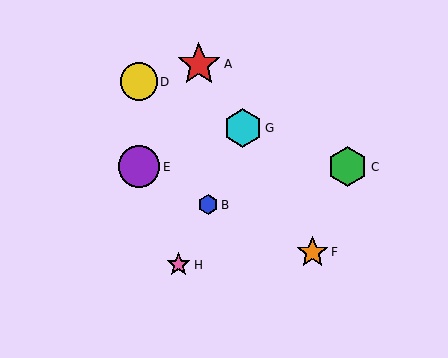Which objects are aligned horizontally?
Objects C, E are aligned horizontally.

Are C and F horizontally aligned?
No, C is at y≈167 and F is at y≈252.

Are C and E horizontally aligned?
Yes, both are at y≈167.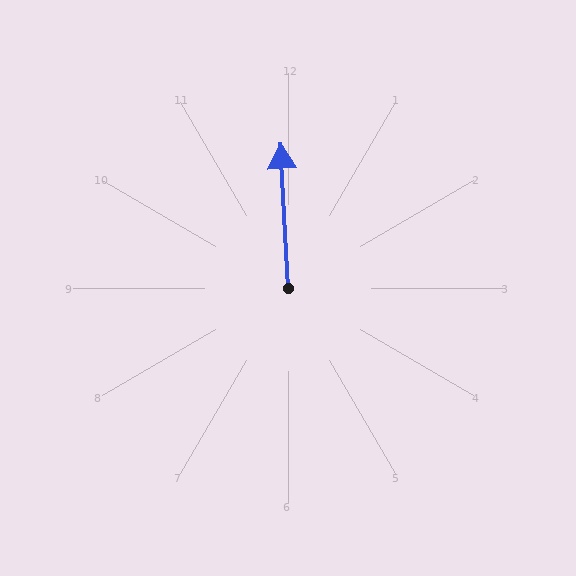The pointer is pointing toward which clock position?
Roughly 12 o'clock.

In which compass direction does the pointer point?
North.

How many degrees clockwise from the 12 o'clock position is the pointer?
Approximately 357 degrees.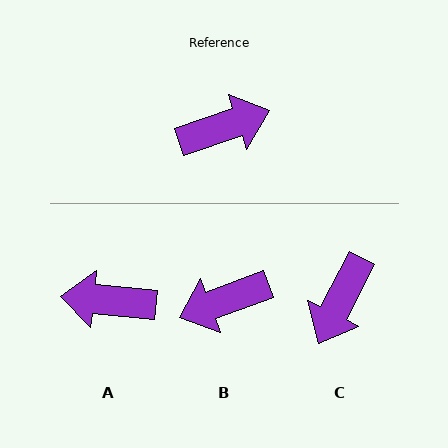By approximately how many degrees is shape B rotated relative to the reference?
Approximately 179 degrees clockwise.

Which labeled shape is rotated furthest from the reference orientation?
B, about 179 degrees away.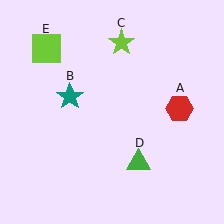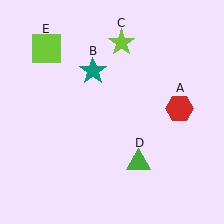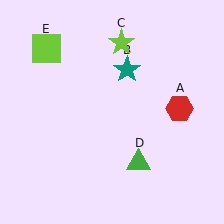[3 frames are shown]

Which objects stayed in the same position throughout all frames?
Red hexagon (object A) and lime star (object C) and green triangle (object D) and lime square (object E) remained stationary.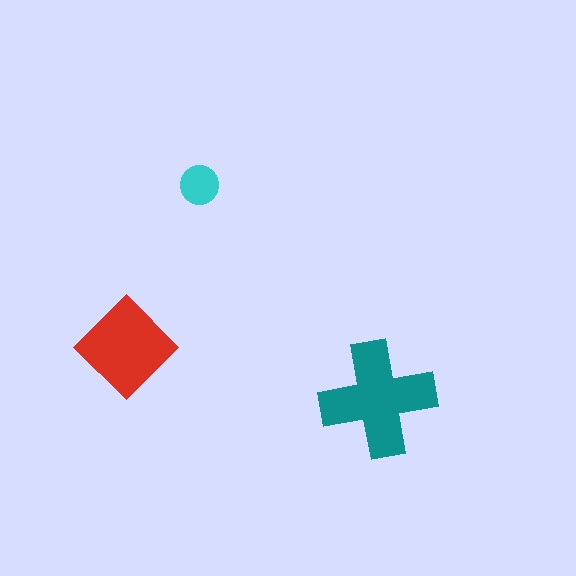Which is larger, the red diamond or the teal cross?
The teal cross.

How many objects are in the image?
There are 3 objects in the image.